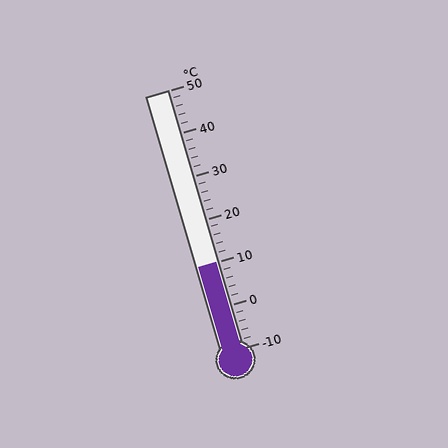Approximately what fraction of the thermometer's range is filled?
The thermometer is filled to approximately 35% of its range.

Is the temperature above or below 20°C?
The temperature is below 20°C.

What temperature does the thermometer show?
The thermometer shows approximately 10°C.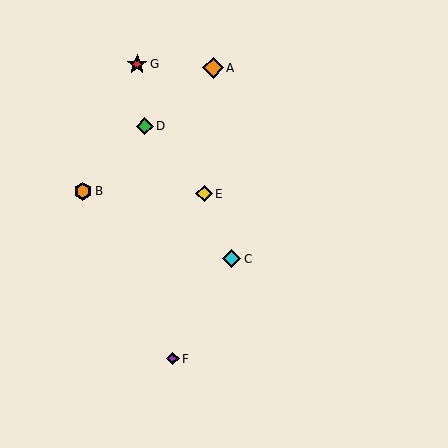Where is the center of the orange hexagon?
The center of the orange hexagon is at (83, 191).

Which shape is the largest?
The orange diamond (labeled A) is the largest.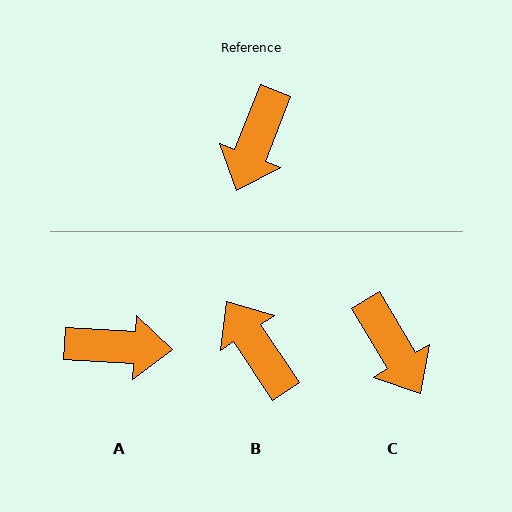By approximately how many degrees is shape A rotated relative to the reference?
Approximately 108 degrees counter-clockwise.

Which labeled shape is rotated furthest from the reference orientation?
B, about 125 degrees away.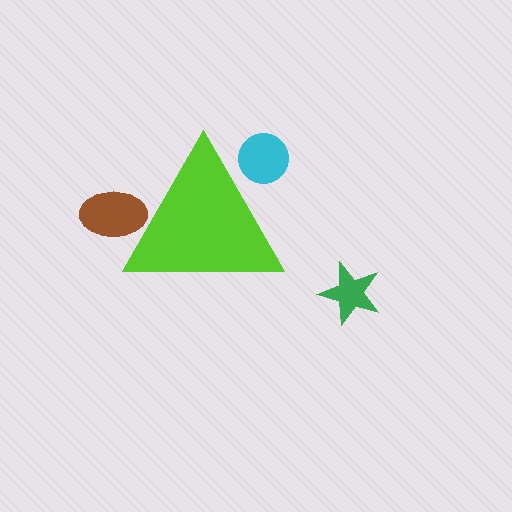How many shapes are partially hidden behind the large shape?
2 shapes are partially hidden.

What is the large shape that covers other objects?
A lime triangle.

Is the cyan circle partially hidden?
Yes, the cyan circle is partially hidden behind the lime triangle.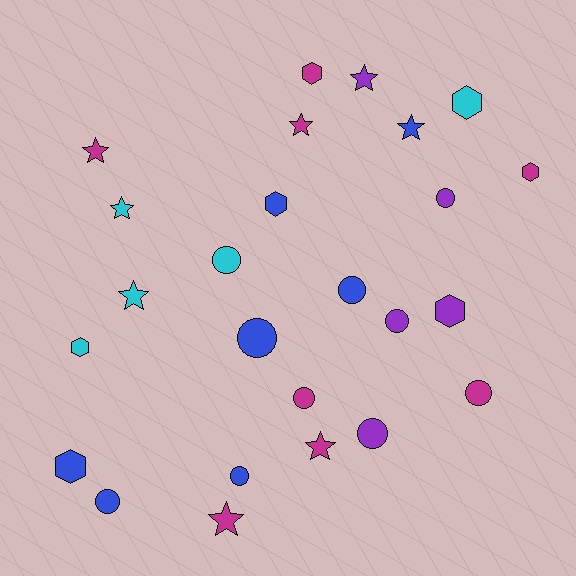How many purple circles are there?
There are 3 purple circles.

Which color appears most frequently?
Magenta, with 8 objects.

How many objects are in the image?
There are 25 objects.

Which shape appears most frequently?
Circle, with 10 objects.